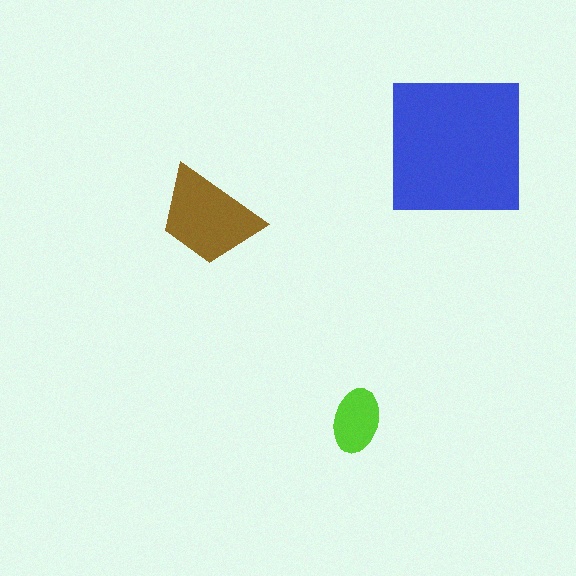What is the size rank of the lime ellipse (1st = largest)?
3rd.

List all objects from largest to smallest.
The blue square, the brown trapezoid, the lime ellipse.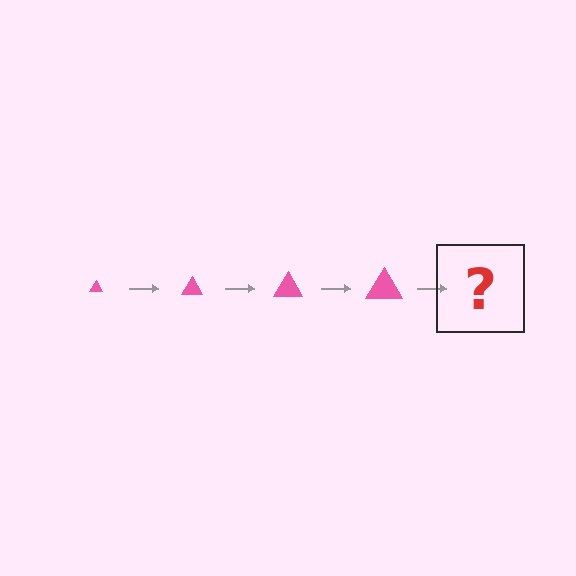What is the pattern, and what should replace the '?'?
The pattern is that the triangle gets progressively larger each step. The '?' should be a pink triangle, larger than the previous one.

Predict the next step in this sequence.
The next step is a pink triangle, larger than the previous one.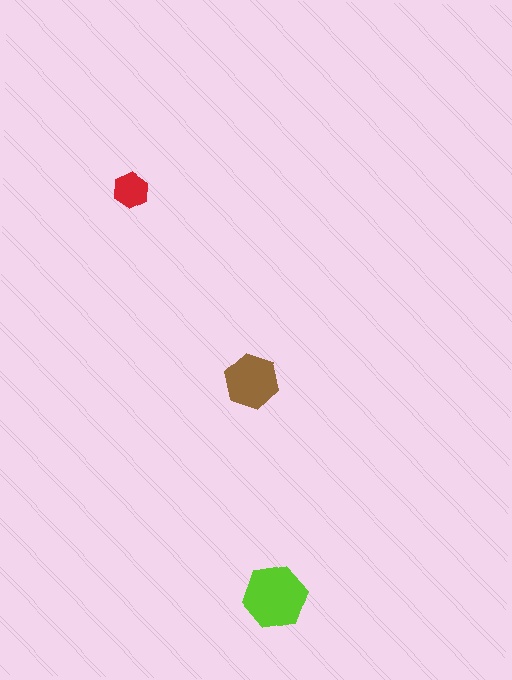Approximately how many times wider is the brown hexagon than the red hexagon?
About 1.5 times wider.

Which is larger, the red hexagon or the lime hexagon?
The lime one.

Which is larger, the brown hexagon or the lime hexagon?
The lime one.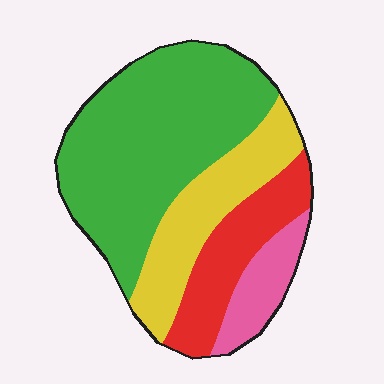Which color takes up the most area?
Green, at roughly 50%.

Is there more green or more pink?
Green.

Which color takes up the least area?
Pink, at roughly 10%.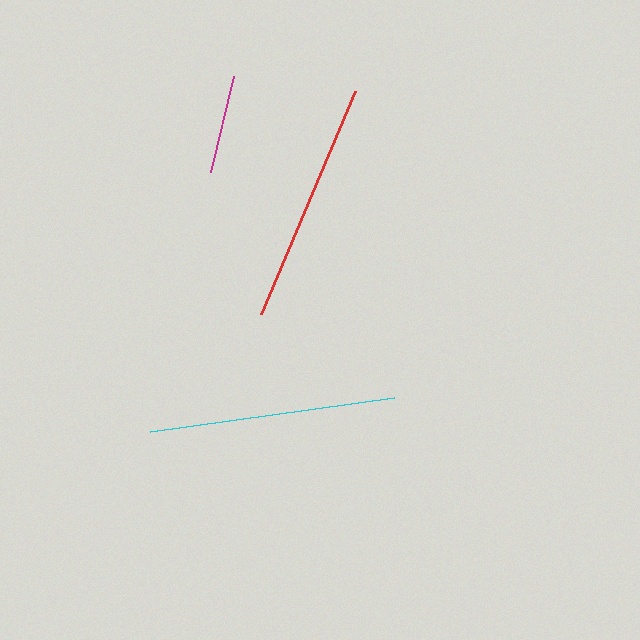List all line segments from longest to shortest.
From longest to shortest: cyan, red, magenta.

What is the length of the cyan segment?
The cyan segment is approximately 246 pixels long.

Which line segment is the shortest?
The magenta line is the shortest at approximately 99 pixels.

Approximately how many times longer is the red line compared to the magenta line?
The red line is approximately 2.5 times the length of the magenta line.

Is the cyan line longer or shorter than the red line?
The cyan line is longer than the red line.